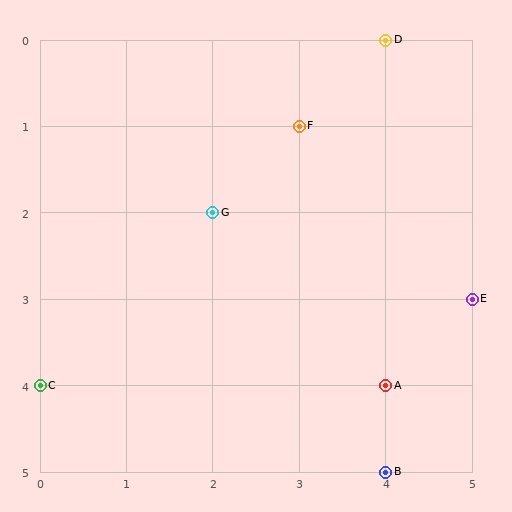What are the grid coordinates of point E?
Point E is at grid coordinates (5, 3).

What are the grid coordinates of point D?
Point D is at grid coordinates (4, 0).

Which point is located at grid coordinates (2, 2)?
Point G is at (2, 2).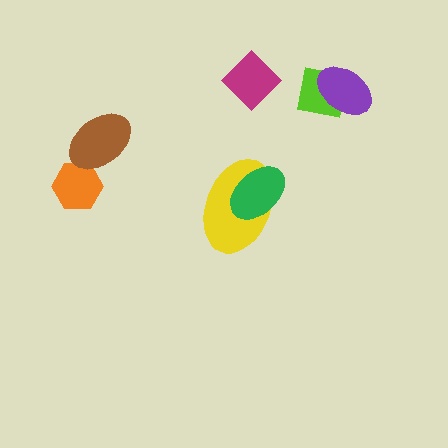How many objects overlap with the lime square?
1 object overlaps with the lime square.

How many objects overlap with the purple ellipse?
1 object overlaps with the purple ellipse.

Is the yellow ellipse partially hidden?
Yes, it is partially covered by another shape.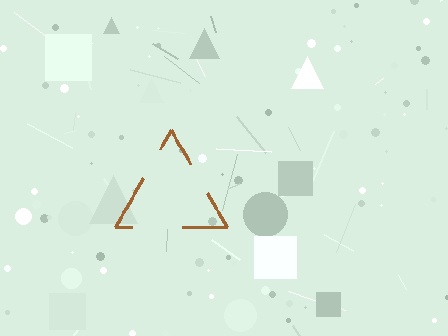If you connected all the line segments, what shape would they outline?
They would outline a triangle.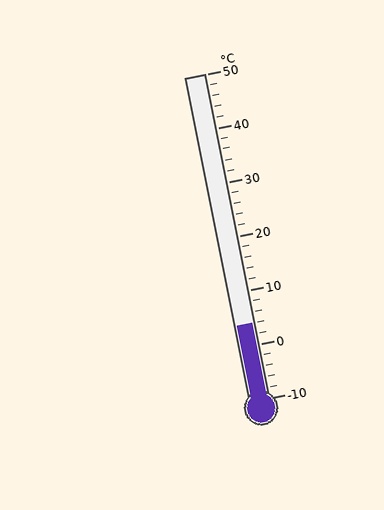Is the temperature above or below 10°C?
The temperature is below 10°C.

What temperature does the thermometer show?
The thermometer shows approximately 4°C.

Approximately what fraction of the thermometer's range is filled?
The thermometer is filled to approximately 25% of its range.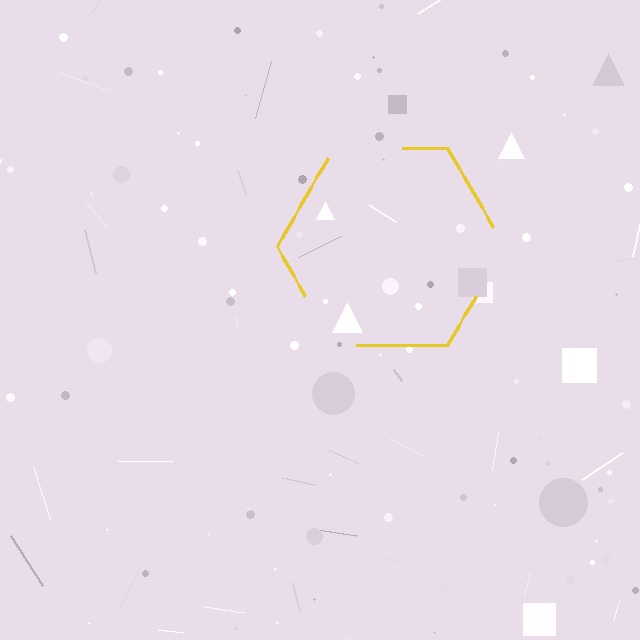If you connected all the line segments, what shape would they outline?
They would outline a hexagon.